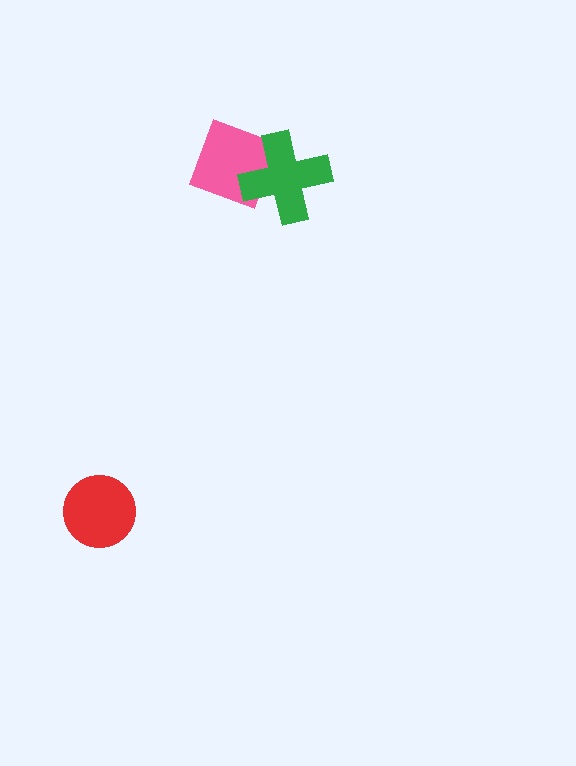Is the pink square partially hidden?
Yes, it is partially covered by another shape.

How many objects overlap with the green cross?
1 object overlaps with the green cross.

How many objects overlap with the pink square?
1 object overlaps with the pink square.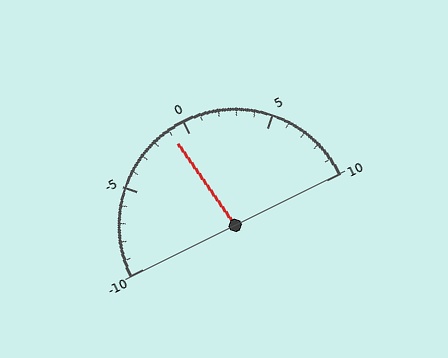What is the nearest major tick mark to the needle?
The nearest major tick mark is 0.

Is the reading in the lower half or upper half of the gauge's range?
The reading is in the lower half of the range (-10 to 10).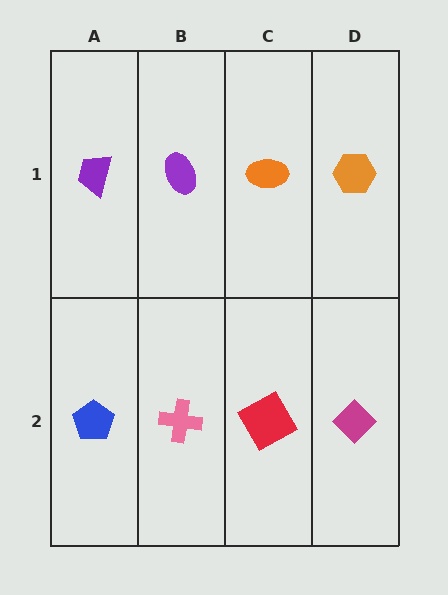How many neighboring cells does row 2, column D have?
2.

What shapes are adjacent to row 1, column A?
A blue pentagon (row 2, column A), a purple ellipse (row 1, column B).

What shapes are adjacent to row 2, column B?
A purple ellipse (row 1, column B), a blue pentagon (row 2, column A), a red square (row 2, column C).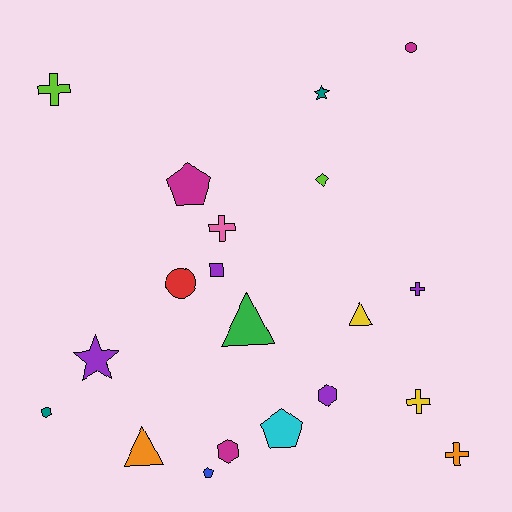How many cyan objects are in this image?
There is 1 cyan object.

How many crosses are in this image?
There are 5 crosses.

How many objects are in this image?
There are 20 objects.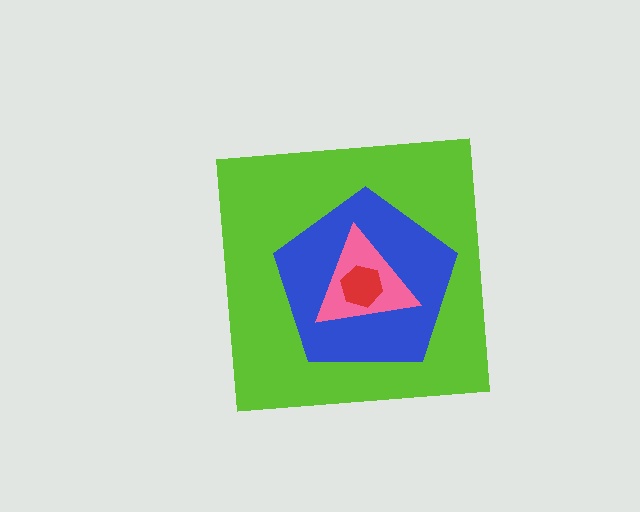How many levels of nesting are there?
4.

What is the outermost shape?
The lime square.